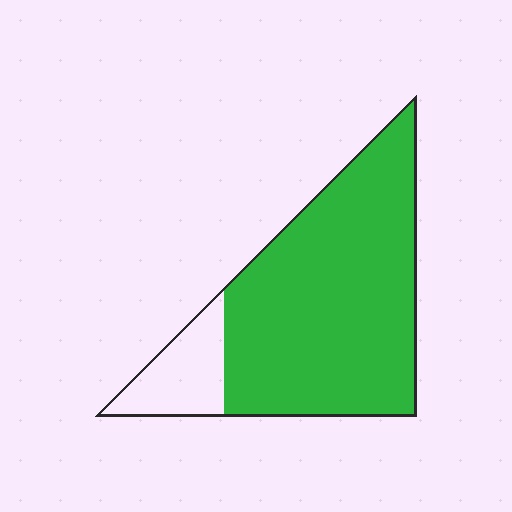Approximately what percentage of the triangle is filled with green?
Approximately 85%.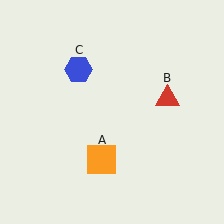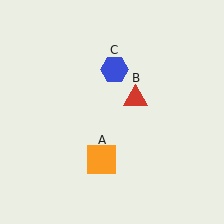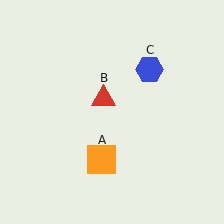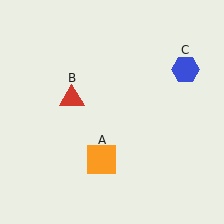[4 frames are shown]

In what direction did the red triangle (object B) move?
The red triangle (object B) moved left.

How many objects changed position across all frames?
2 objects changed position: red triangle (object B), blue hexagon (object C).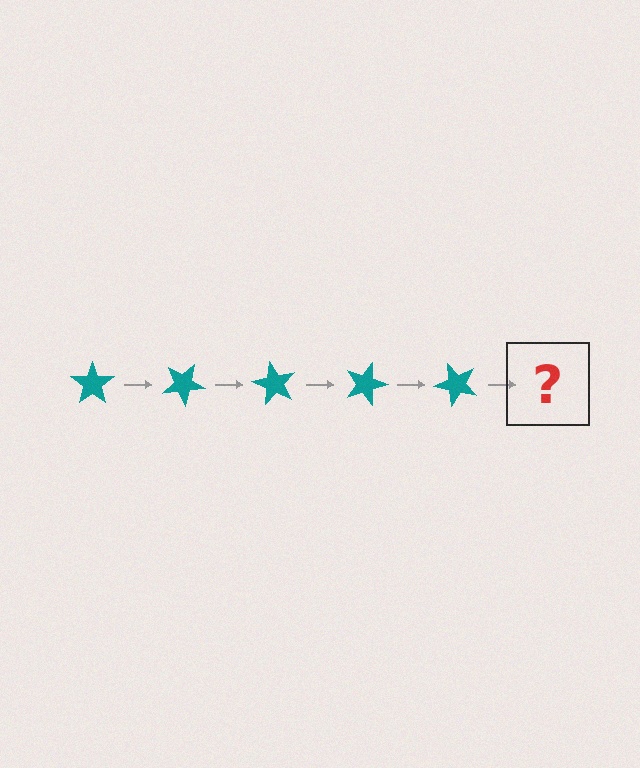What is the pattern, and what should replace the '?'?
The pattern is that the star rotates 30 degrees each step. The '?' should be a teal star rotated 150 degrees.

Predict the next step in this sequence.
The next step is a teal star rotated 150 degrees.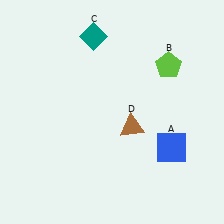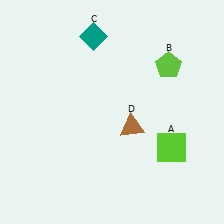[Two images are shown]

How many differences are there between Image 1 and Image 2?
There is 1 difference between the two images.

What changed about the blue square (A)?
In Image 1, A is blue. In Image 2, it changed to lime.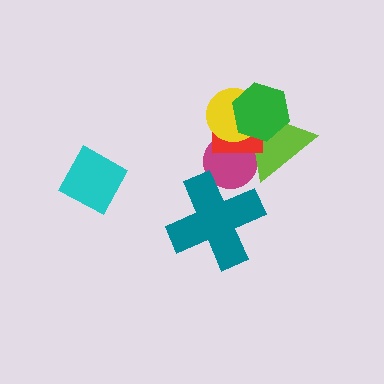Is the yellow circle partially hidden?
Yes, it is partially covered by another shape.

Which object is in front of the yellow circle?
The green hexagon is in front of the yellow circle.